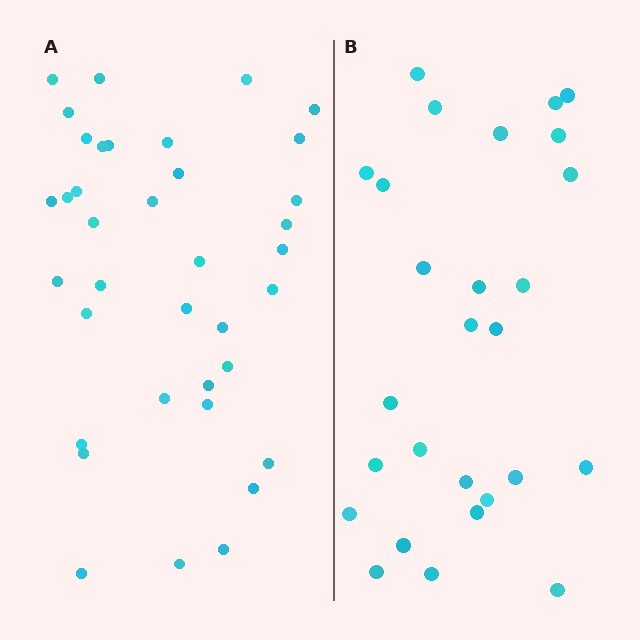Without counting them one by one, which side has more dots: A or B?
Region A (the left region) has more dots.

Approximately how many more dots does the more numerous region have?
Region A has roughly 10 or so more dots than region B.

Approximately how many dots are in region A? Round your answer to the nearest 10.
About 40 dots. (The exact count is 37, which rounds to 40.)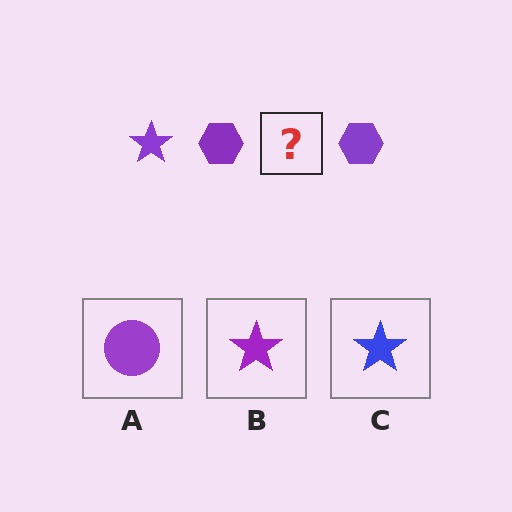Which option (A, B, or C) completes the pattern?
B.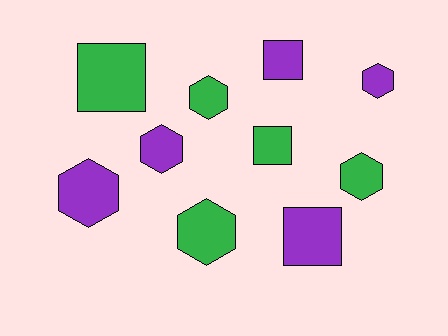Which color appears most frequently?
Green, with 5 objects.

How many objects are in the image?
There are 10 objects.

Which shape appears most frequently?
Hexagon, with 6 objects.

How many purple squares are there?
There are 2 purple squares.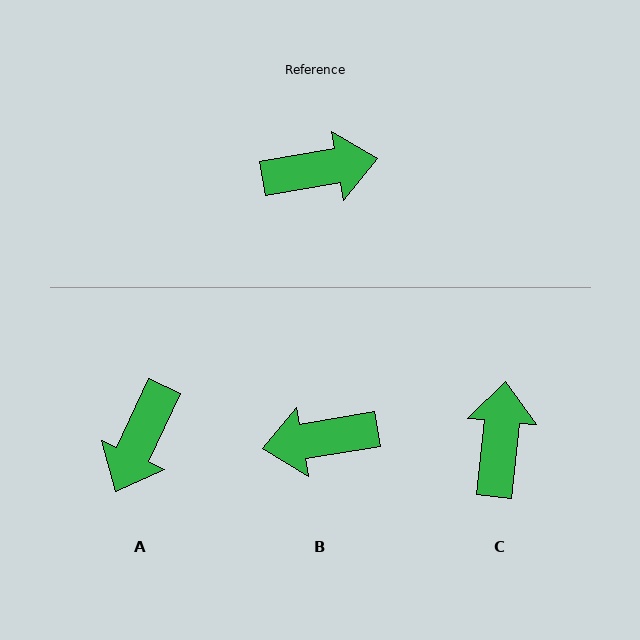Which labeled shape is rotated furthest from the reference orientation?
B, about 180 degrees away.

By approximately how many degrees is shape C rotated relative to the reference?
Approximately 75 degrees counter-clockwise.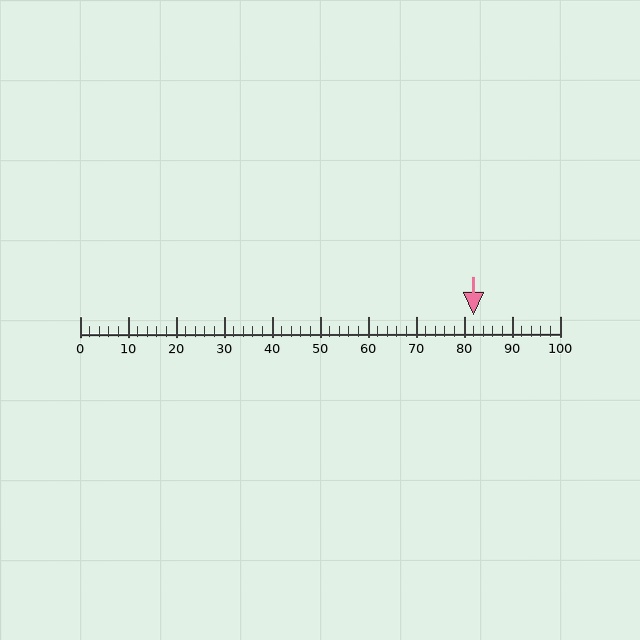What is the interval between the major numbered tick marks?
The major tick marks are spaced 10 units apart.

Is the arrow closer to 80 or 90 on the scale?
The arrow is closer to 80.